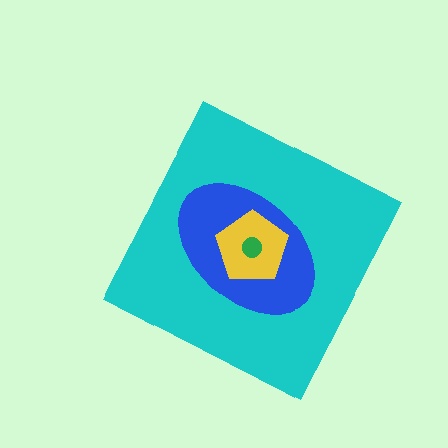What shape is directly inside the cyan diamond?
The blue ellipse.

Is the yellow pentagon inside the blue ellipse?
Yes.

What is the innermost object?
The green circle.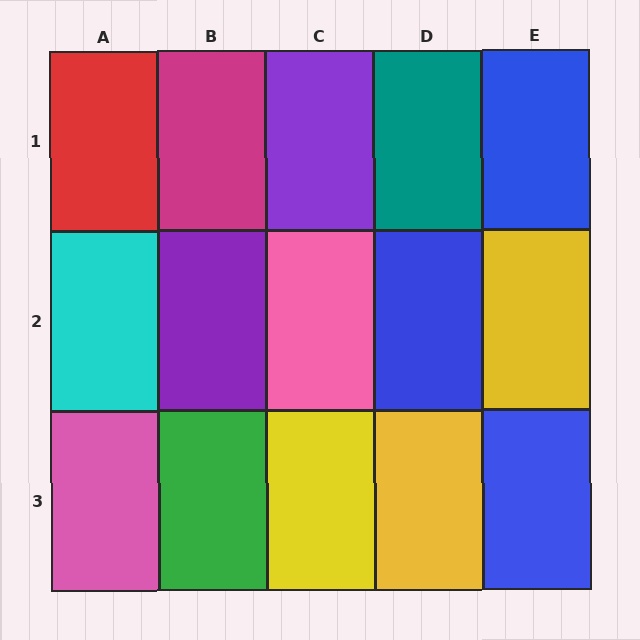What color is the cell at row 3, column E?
Blue.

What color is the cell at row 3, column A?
Pink.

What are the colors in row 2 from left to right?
Cyan, purple, pink, blue, yellow.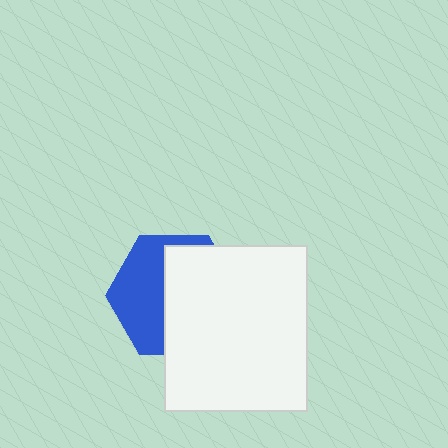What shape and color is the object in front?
The object in front is a white rectangle.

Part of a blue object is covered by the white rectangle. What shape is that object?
It is a hexagon.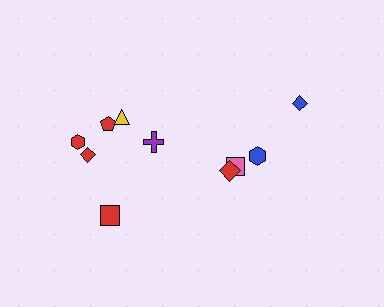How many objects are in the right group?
There are 4 objects.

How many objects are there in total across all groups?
There are 10 objects.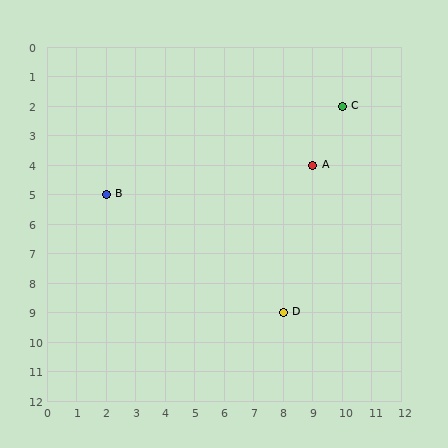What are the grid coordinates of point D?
Point D is at grid coordinates (8, 9).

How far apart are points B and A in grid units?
Points B and A are 7 columns and 1 row apart (about 7.1 grid units diagonally).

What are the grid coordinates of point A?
Point A is at grid coordinates (9, 4).